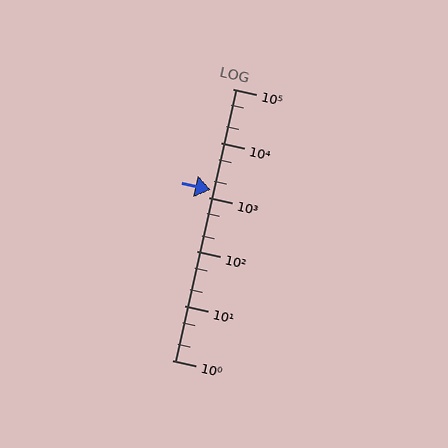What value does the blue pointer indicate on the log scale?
The pointer indicates approximately 1400.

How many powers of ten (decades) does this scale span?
The scale spans 5 decades, from 1 to 100000.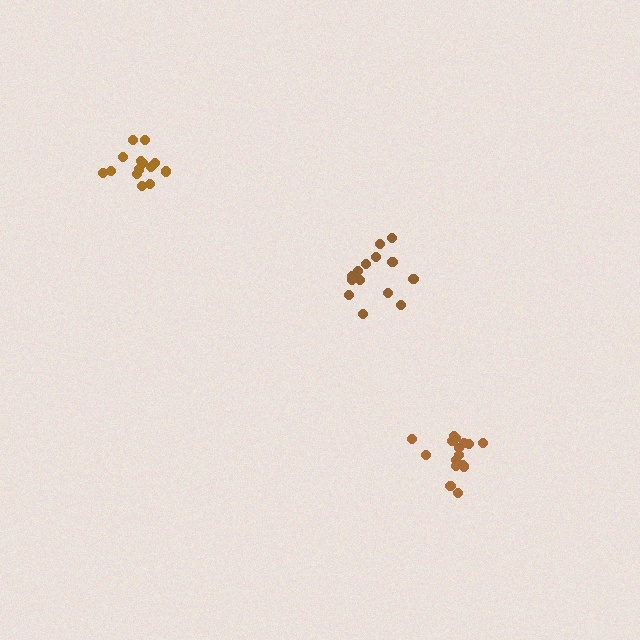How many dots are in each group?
Group 1: 14 dots, Group 2: 16 dots, Group 3: 14 dots (44 total).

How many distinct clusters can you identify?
There are 3 distinct clusters.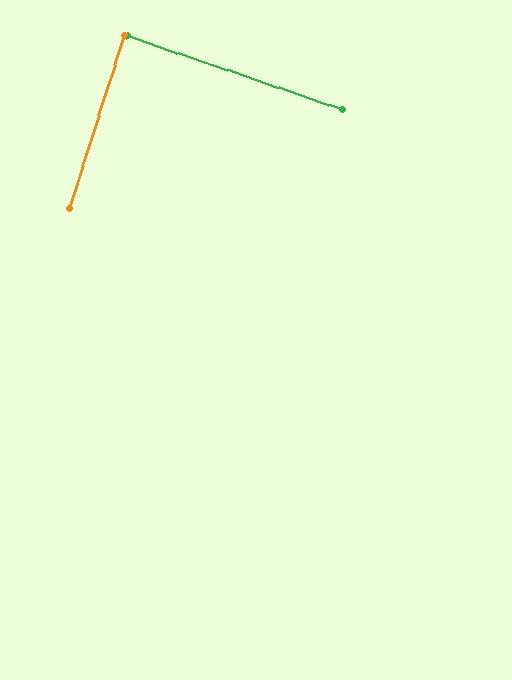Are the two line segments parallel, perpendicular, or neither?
Perpendicular — they meet at approximately 88°.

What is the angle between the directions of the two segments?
Approximately 88 degrees.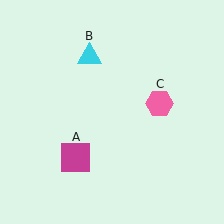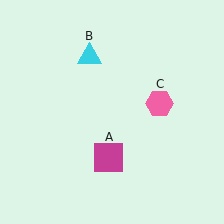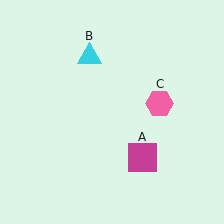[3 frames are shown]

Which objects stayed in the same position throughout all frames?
Cyan triangle (object B) and pink hexagon (object C) remained stationary.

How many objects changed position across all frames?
1 object changed position: magenta square (object A).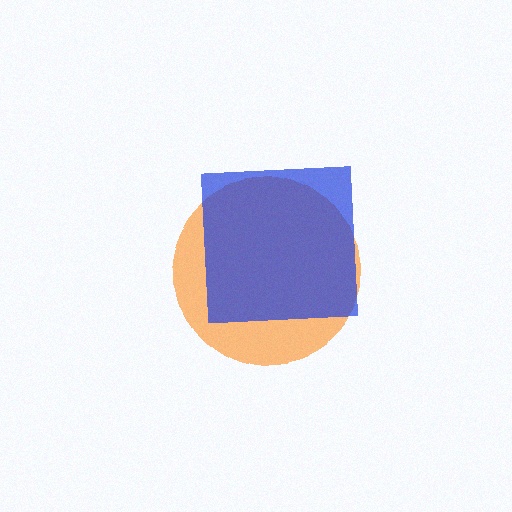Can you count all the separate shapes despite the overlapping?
Yes, there are 2 separate shapes.